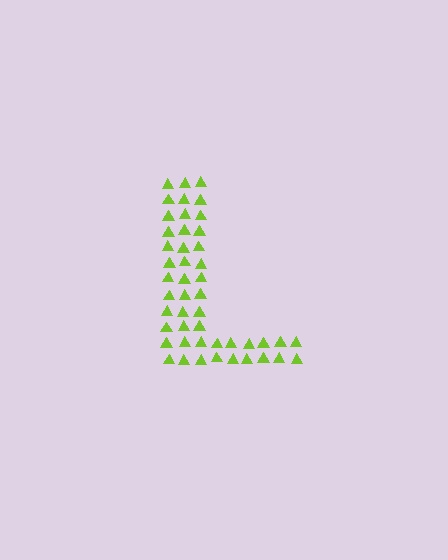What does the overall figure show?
The overall figure shows the letter L.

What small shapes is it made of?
It is made of small triangles.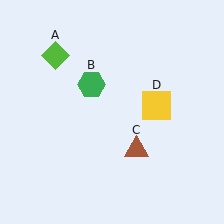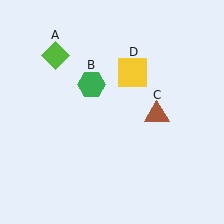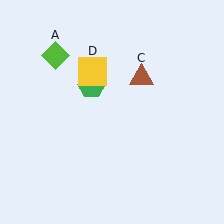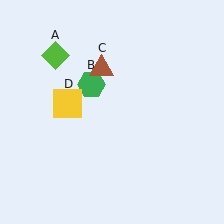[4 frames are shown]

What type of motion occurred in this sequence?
The brown triangle (object C), yellow square (object D) rotated counterclockwise around the center of the scene.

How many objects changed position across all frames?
2 objects changed position: brown triangle (object C), yellow square (object D).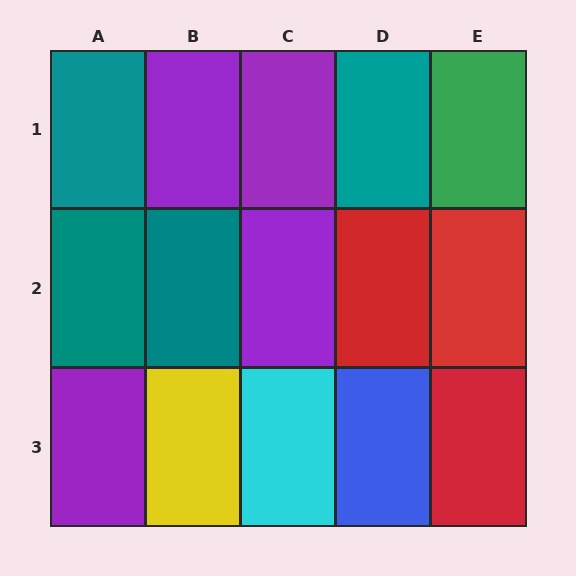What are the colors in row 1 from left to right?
Teal, purple, purple, teal, green.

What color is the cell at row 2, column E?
Red.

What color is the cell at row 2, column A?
Teal.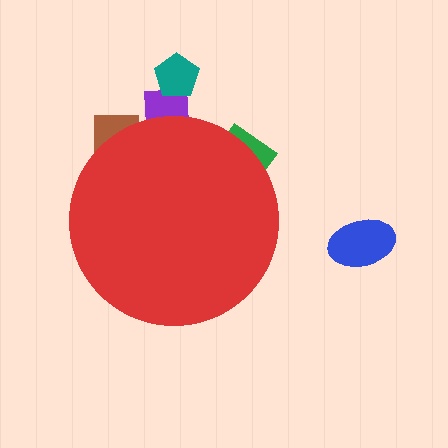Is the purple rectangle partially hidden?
Yes, the purple rectangle is partially hidden behind the red circle.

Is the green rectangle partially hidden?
Yes, the green rectangle is partially hidden behind the red circle.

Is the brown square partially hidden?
Yes, the brown square is partially hidden behind the red circle.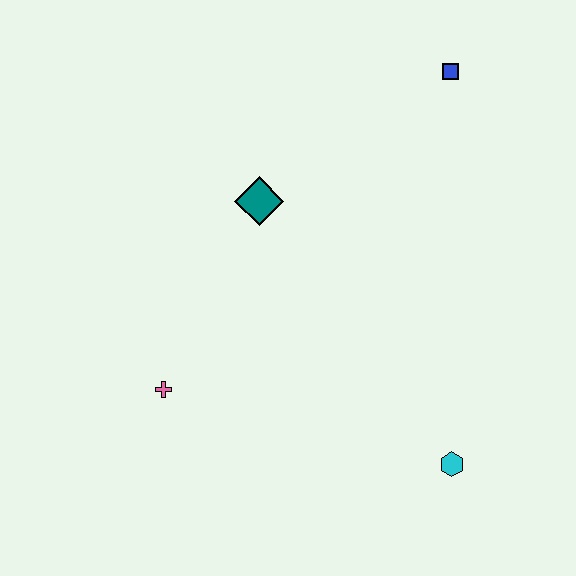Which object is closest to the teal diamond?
The pink cross is closest to the teal diamond.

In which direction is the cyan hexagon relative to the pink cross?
The cyan hexagon is to the right of the pink cross.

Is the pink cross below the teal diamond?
Yes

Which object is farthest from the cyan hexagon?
The blue square is farthest from the cyan hexagon.